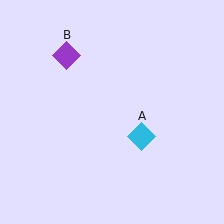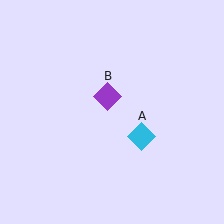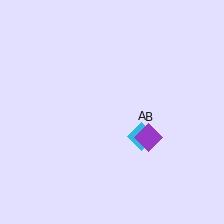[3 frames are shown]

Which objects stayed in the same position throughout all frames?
Cyan diamond (object A) remained stationary.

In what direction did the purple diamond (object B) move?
The purple diamond (object B) moved down and to the right.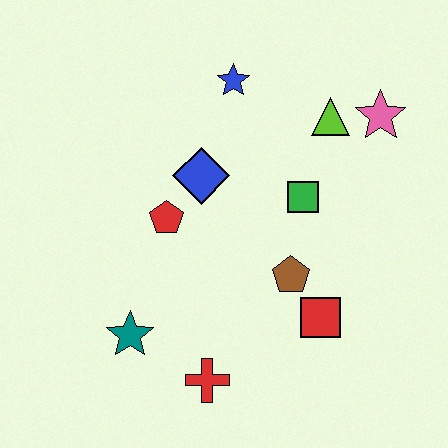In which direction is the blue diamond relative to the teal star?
The blue diamond is above the teal star.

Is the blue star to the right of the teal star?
Yes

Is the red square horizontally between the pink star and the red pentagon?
Yes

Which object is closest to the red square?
The brown pentagon is closest to the red square.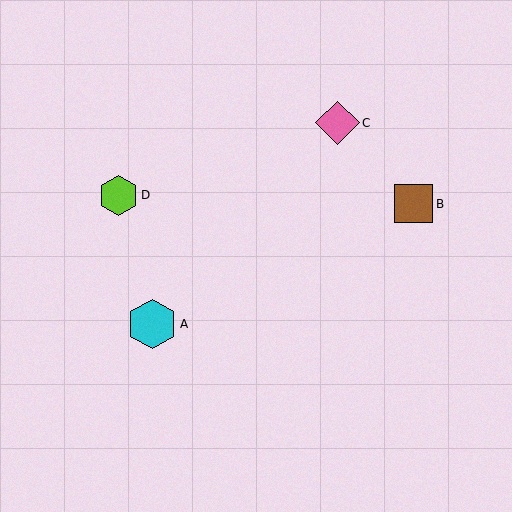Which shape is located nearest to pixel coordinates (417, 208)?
The brown square (labeled B) at (414, 204) is nearest to that location.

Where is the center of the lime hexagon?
The center of the lime hexagon is at (118, 195).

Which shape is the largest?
The cyan hexagon (labeled A) is the largest.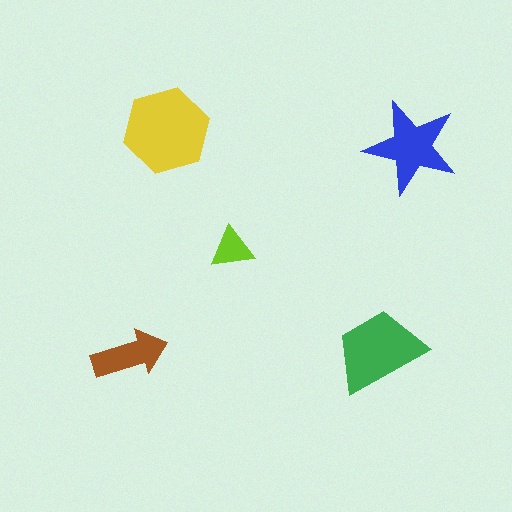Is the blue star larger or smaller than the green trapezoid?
Smaller.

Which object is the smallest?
The lime triangle.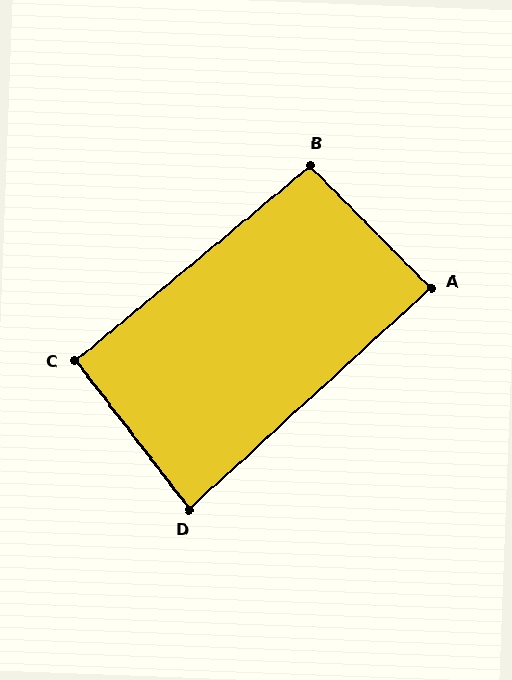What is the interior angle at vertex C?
Approximately 92 degrees (approximately right).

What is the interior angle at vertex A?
Approximately 88 degrees (approximately right).